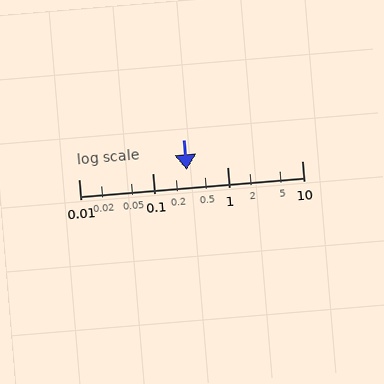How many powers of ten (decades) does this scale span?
The scale spans 3 decades, from 0.01 to 10.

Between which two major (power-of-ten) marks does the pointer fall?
The pointer is between 0.1 and 1.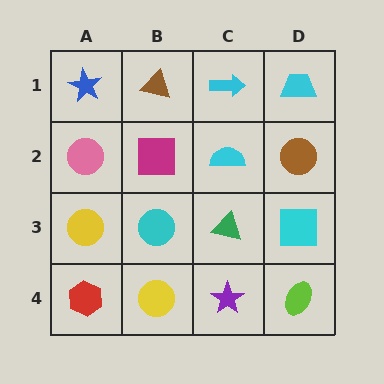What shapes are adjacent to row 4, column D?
A cyan square (row 3, column D), a purple star (row 4, column C).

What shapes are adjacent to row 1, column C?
A cyan semicircle (row 2, column C), a brown triangle (row 1, column B), a cyan trapezoid (row 1, column D).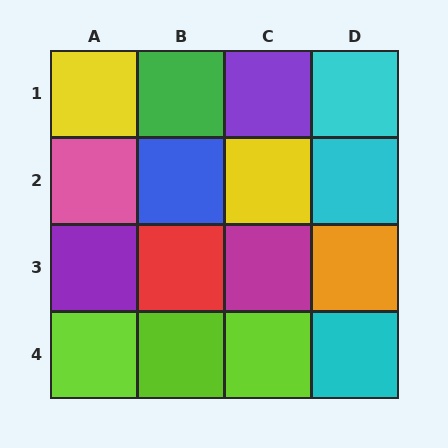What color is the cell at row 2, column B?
Blue.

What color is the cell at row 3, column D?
Orange.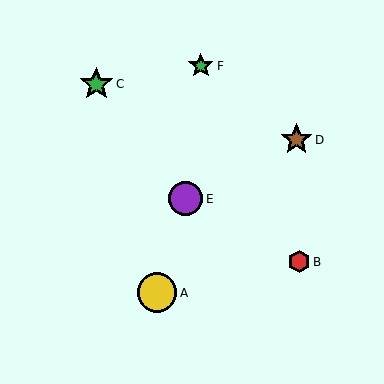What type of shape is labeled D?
Shape D is a brown star.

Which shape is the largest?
The yellow circle (labeled A) is the largest.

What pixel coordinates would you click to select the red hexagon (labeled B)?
Click at (299, 262) to select the red hexagon B.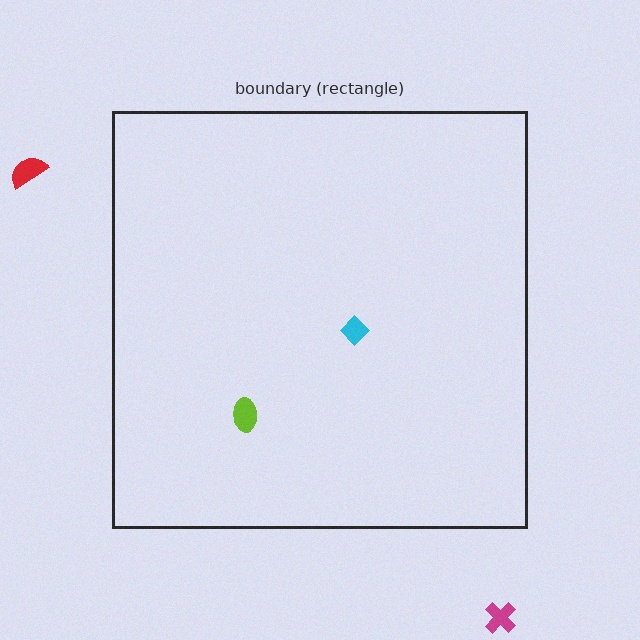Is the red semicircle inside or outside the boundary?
Outside.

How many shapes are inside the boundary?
2 inside, 2 outside.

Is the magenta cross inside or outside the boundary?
Outside.